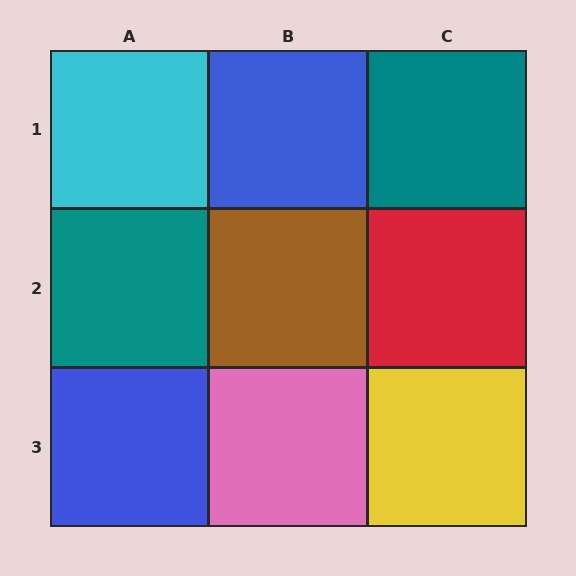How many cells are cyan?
1 cell is cyan.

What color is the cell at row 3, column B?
Pink.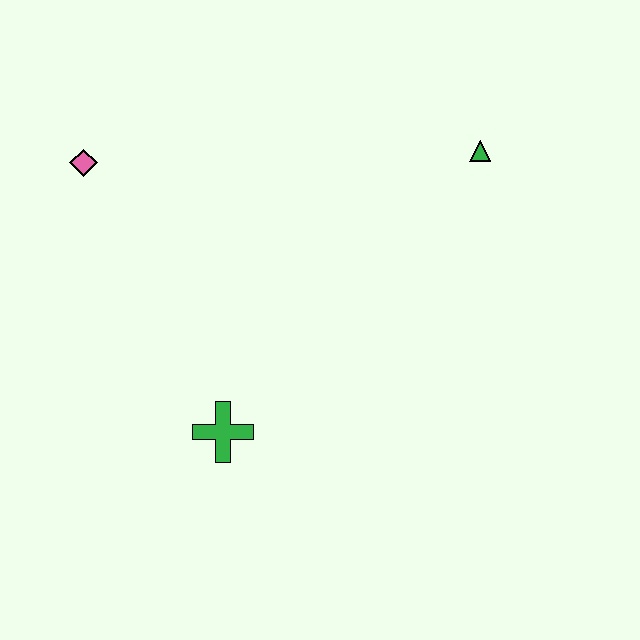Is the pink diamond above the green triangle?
No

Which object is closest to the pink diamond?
The green cross is closest to the pink diamond.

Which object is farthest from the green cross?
The green triangle is farthest from the green cross.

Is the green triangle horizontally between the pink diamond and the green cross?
No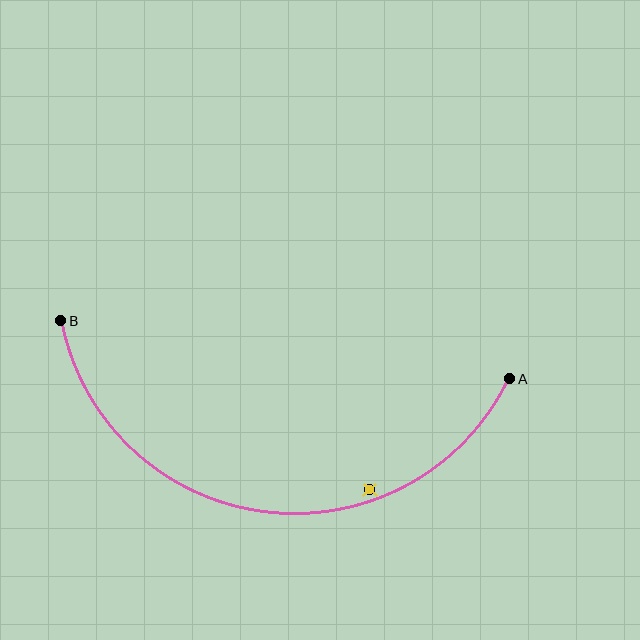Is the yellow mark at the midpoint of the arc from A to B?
No — the yellow mark does not lie on the arc at all. It sits slightly inside the curve.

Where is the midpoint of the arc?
The arc midpoint is the point on the curve farthest from the straight line joining A and B. It sits below that line.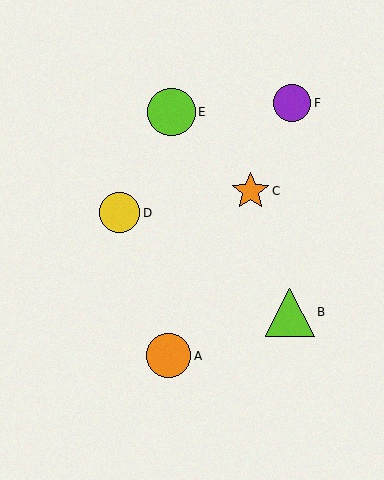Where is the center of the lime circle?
The center of the lime circle is at (171, 112).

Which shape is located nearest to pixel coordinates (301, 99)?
The purple circle (labeled F) at (292, 103) is nearest to that location.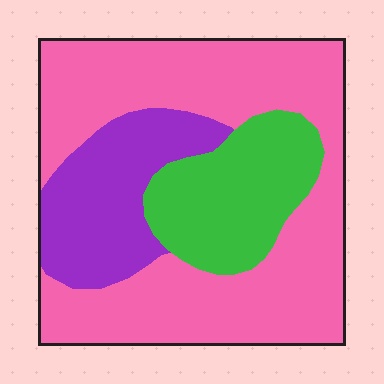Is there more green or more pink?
Pink.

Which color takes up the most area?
Pink, at roughly 60%.